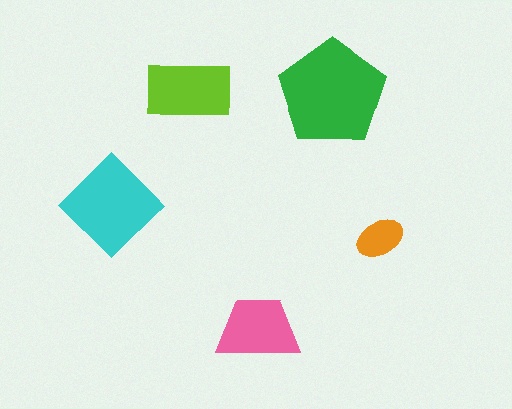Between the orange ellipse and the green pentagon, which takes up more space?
The green pentagon.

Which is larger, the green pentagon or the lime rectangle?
The green pentagon.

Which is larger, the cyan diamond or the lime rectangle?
The cyan diamond.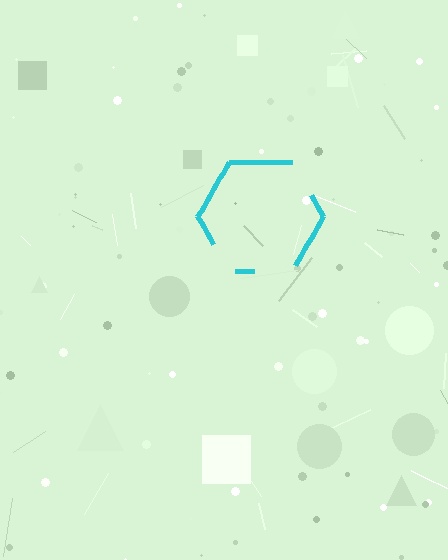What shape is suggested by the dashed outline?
The dashed outline suggests a hexagon.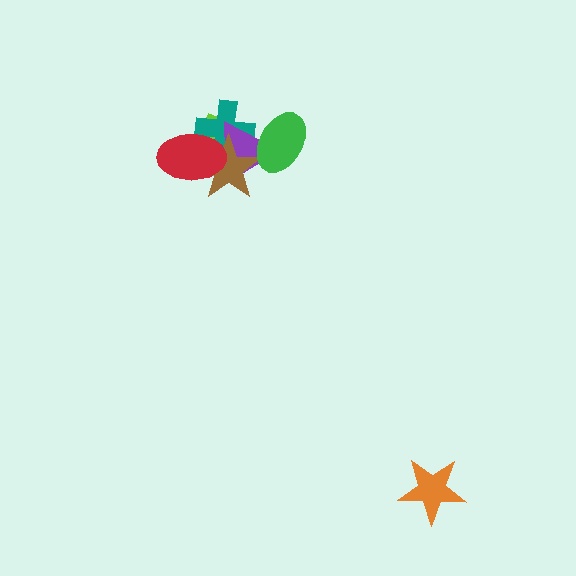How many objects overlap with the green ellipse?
2 objects overlap with the green ellipse.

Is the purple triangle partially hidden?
Yes, it is partially covered by another shape.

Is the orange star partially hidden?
No, no other shape covers it.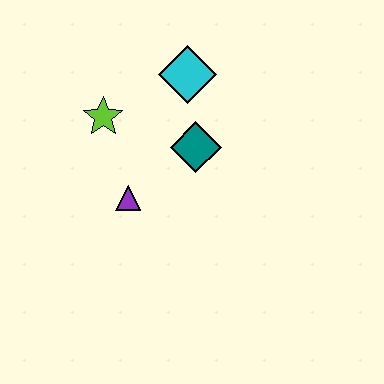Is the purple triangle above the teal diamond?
No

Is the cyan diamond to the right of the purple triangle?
Yes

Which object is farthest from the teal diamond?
The lime star is farthest from the teal diamond.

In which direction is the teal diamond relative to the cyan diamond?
The teal diamond is below the cyan diamond.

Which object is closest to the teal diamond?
The cyan diamond is closest to the teal diamond.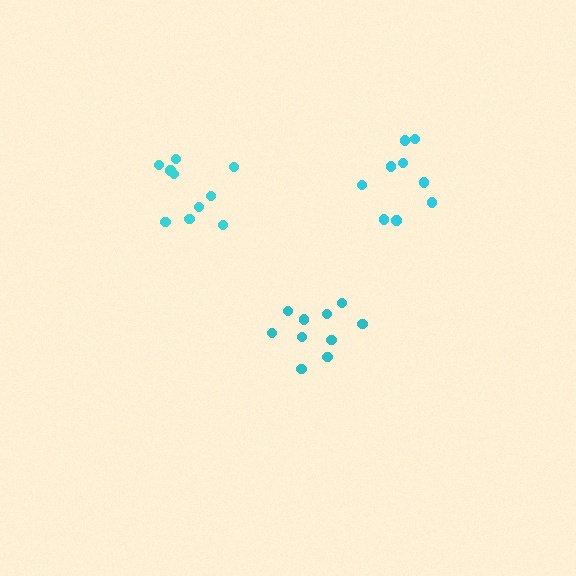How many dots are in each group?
Group 1: 10 dots, Group 2: 10 dots, Group 3: 9 dots (29 total).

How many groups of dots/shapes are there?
There are 3 groups.